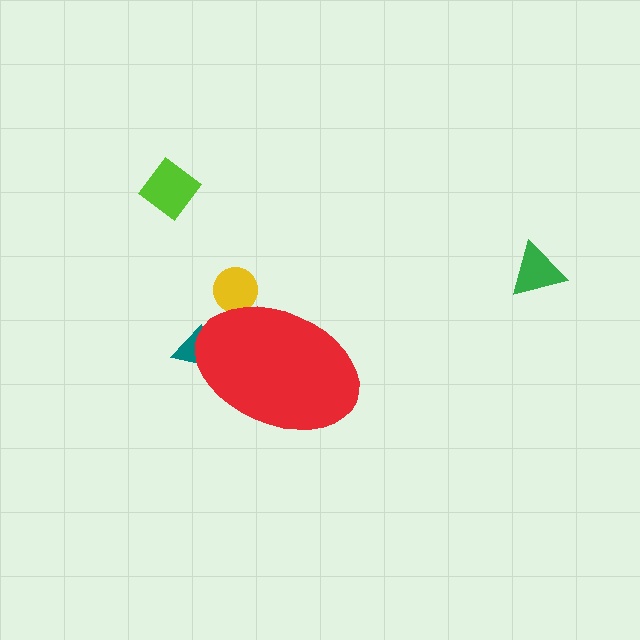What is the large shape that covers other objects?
A red ellipse.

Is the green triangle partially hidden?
No, the green triangle is fully visible.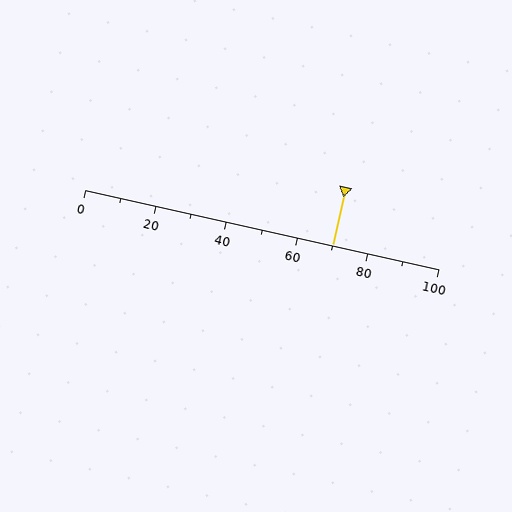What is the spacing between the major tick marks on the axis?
The major ticks are spaced 20 apart.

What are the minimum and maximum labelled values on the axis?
The axis runs from 0 to 100.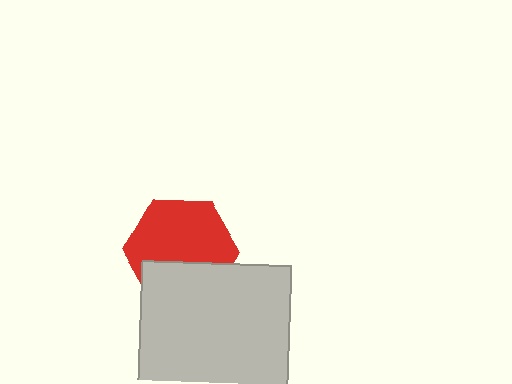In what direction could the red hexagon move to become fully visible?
The red hexagon could move up. That would shift it out from behind the light gray square entirely.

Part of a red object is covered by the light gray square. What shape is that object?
It is a hexagon.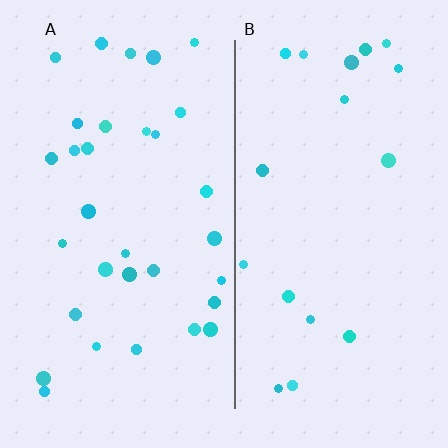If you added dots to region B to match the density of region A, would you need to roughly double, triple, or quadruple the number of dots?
Approximately double.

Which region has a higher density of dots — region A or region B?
A (the left).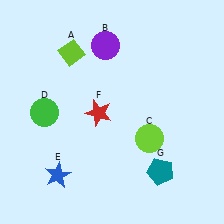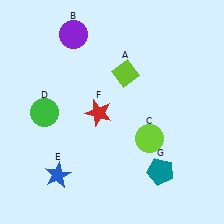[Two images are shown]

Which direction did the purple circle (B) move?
The purple circle (B) moved left.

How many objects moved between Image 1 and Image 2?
2 objects moved between the two images.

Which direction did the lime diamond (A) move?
The lime diamond (A) moved right.